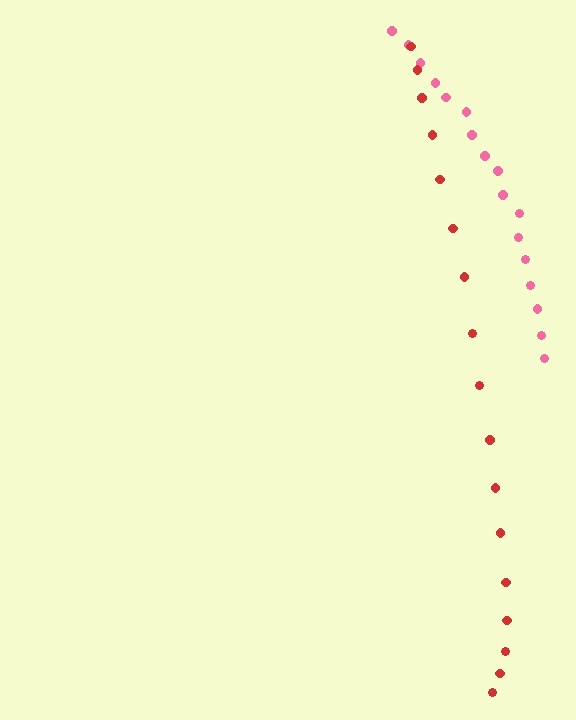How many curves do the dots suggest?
There are 2 distinct paths.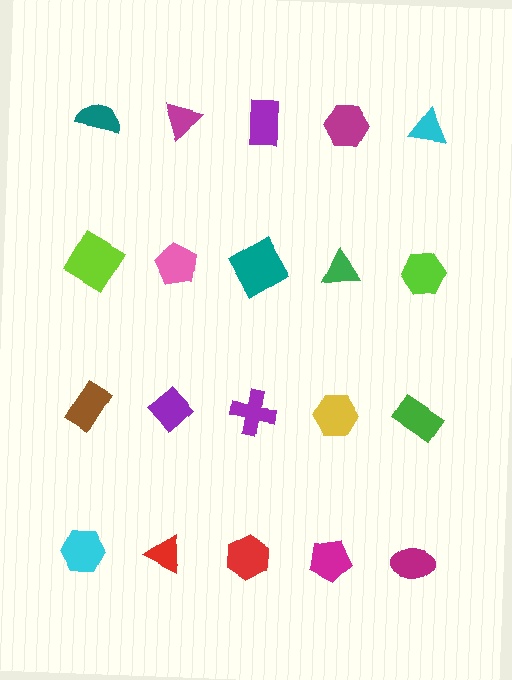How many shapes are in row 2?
5 shapes.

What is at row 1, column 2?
A magenta triangle.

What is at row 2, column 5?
A lime hexagon.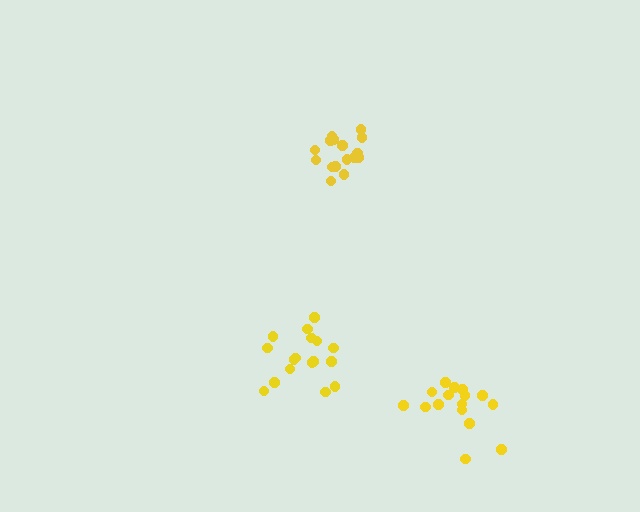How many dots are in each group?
Group 1: 17 dots, Group 2: 16 dots, Group 3: 16 dots (49 total).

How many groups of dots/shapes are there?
There are 3 groups.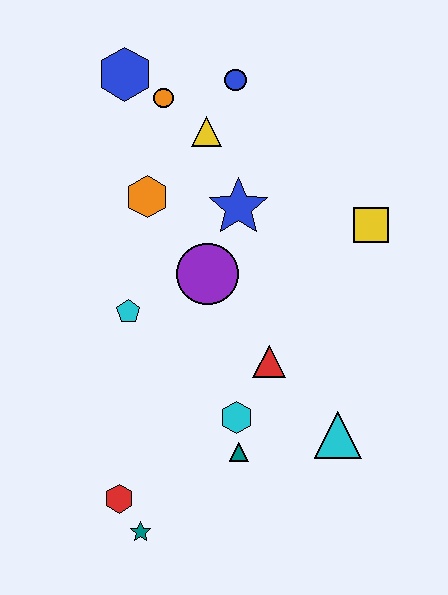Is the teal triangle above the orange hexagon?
No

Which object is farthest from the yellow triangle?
The teal star is farthest from the yellow triangle.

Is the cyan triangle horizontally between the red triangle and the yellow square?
Yes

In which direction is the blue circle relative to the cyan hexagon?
The blue circle is above the cyan hexagon.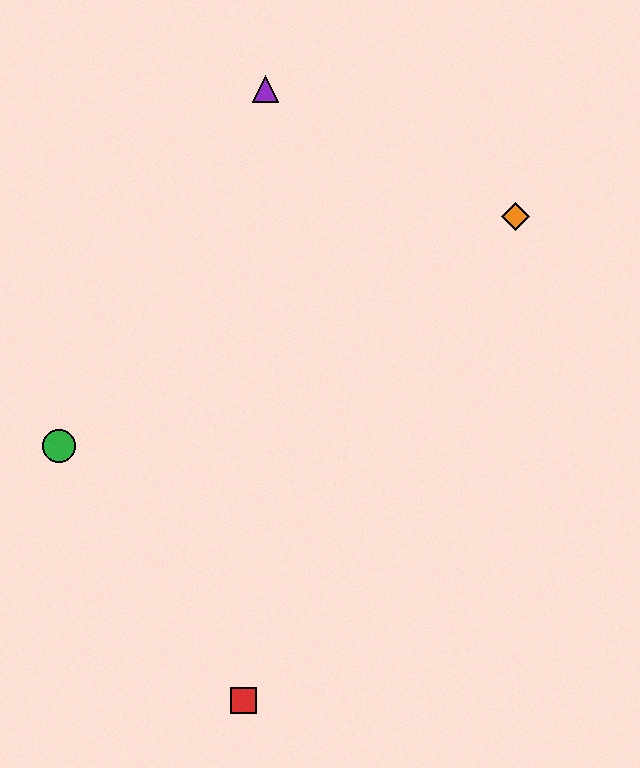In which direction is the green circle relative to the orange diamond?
The green circle is to the left of the orange diamond.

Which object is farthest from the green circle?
The orange diamond is farthest from the green circle.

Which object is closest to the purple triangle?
The orange diamond is closest to the purple triangle.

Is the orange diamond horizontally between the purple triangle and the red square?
No